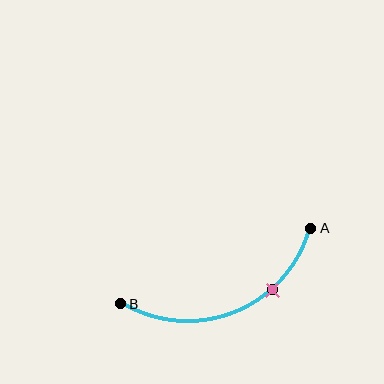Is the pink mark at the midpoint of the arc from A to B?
No. The pink mark lies on the arc but is closer to endpoint A. The arc midpoint would be at the point on the curve equidistant along the arc from both A and B.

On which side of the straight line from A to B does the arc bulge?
The arc bulges below the straight line connecting A and B.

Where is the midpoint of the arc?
The arc midpoint is the point on the curve farthest from the straight line joining A and B. It sits below that line.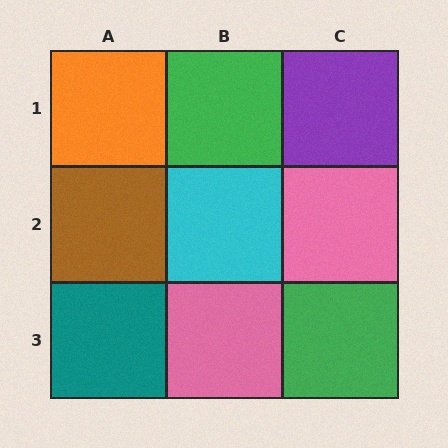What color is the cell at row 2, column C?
Pink.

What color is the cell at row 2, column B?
Cyan.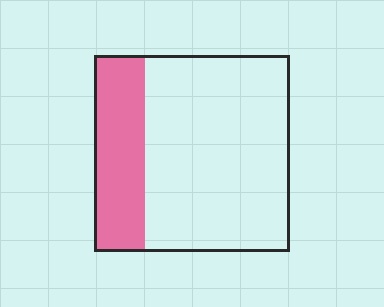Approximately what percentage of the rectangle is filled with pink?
Approximately 25%.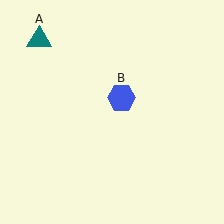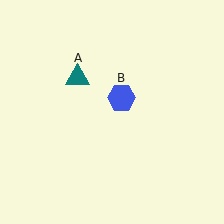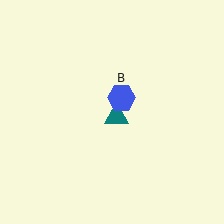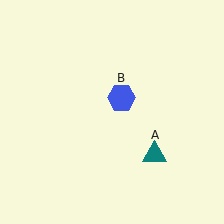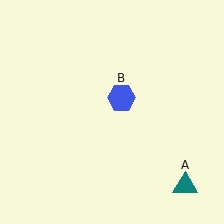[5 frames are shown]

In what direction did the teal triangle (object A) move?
The teal triangle (object A) moved down and to the right.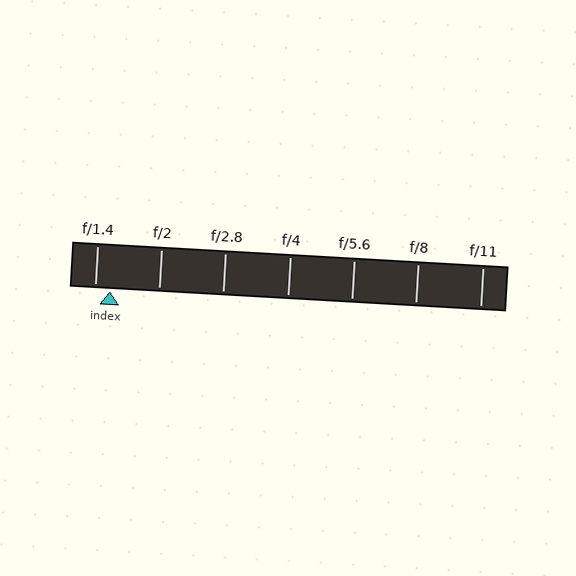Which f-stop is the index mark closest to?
The index mark is closest to f/1.4.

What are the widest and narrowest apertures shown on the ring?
The widest aperture shown is f/1.4 and the narrowest is f/11.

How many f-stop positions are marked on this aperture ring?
There are 7 f-stop positions marked.